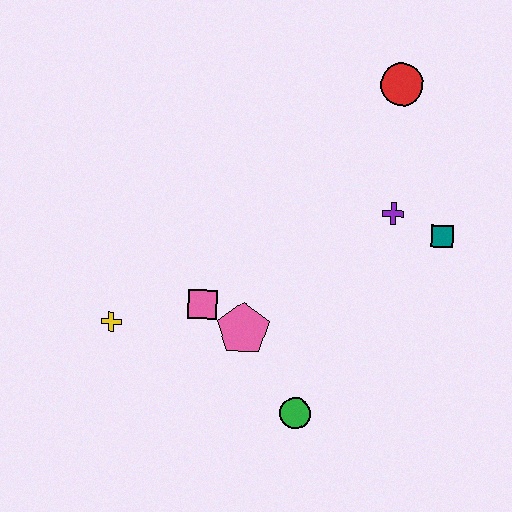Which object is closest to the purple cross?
The teal square is closest to the purple cross.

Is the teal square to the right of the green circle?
Yes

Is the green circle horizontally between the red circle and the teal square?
No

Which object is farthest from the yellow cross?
The red circle is farthest from the yellow cross.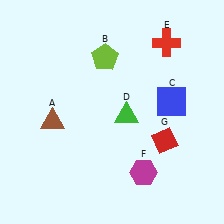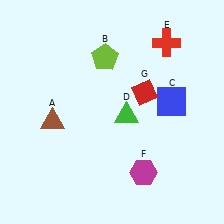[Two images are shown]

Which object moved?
The red diamond (G) moved up.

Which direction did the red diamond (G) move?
The red diamond (G) moved up.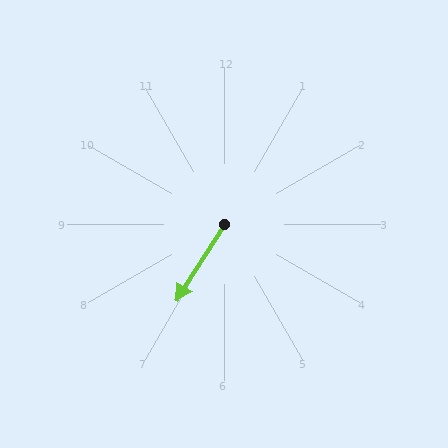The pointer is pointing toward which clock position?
Roughly 7 o'clock.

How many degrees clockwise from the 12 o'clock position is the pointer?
Approximately 212 degrees.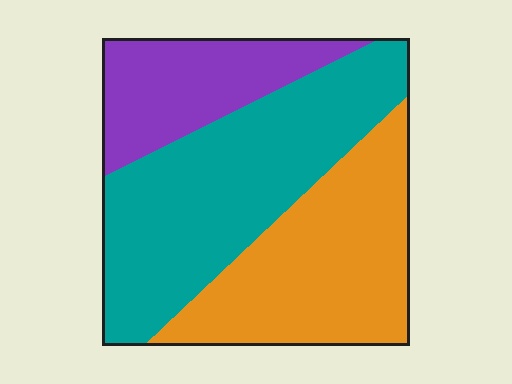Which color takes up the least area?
Purple, at roughly 20%.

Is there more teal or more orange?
Teal.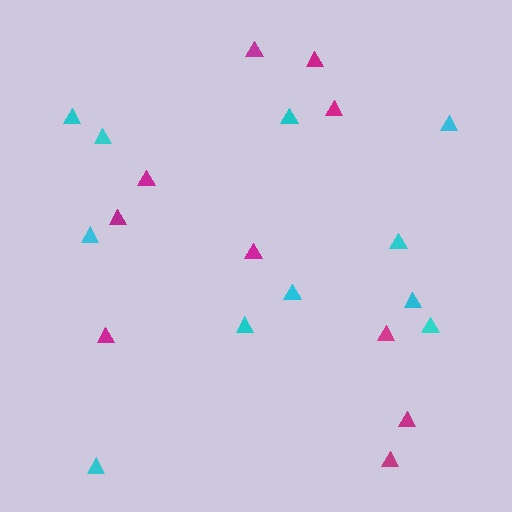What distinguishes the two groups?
There are 2 groups: one group of cyan triangles (11) and one group of magenta triangles (10).